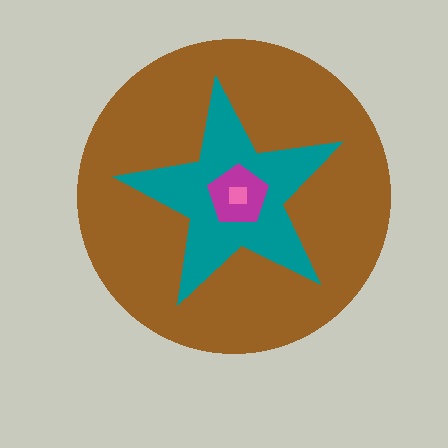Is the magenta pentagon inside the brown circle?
Yes.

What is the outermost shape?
The brown circle.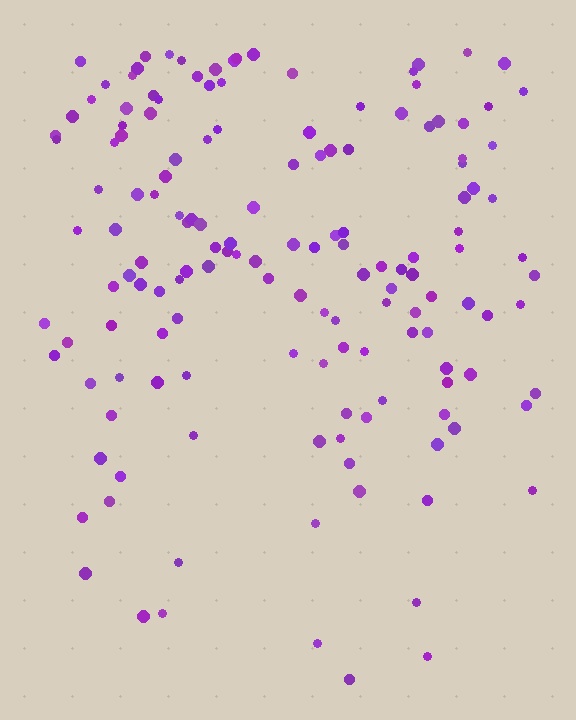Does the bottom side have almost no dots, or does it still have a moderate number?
Still a moderate number, just noticeably fewer than the top.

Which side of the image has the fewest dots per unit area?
The bottom.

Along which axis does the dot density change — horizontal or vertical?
Vertical.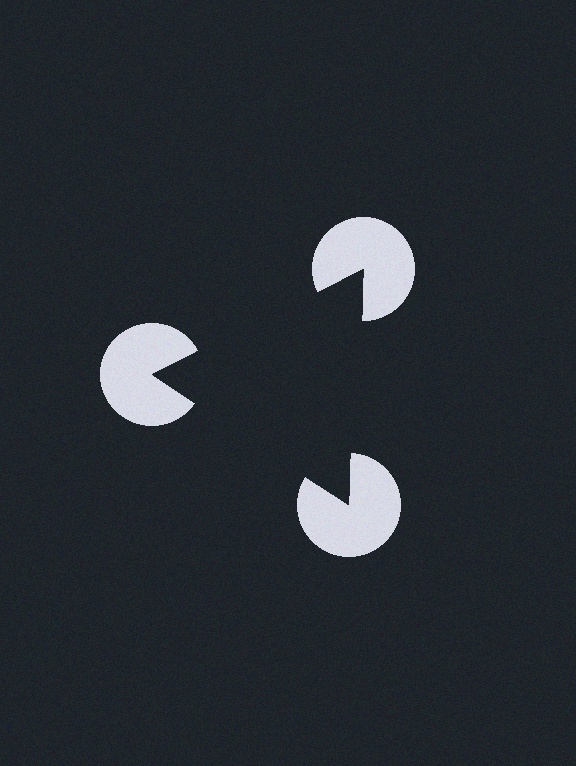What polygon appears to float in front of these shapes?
An illusory triangle — its edges are inferred from the aligned wedge cuts in the pac-man discs, not physically drawn.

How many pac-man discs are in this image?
There are 3 — one at each vertex of the illusory triangle.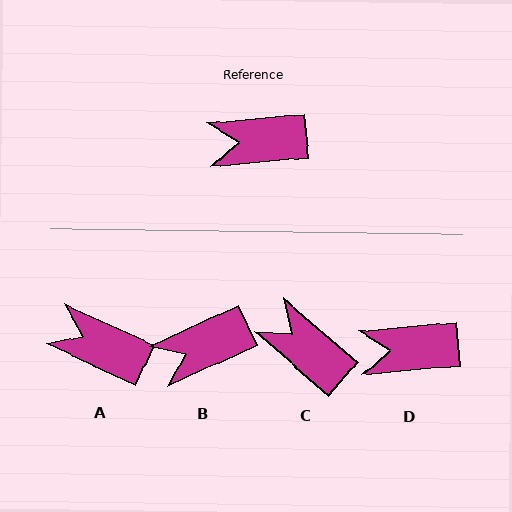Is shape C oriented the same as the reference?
No, it is off by about 46 degrees.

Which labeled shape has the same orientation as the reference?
D.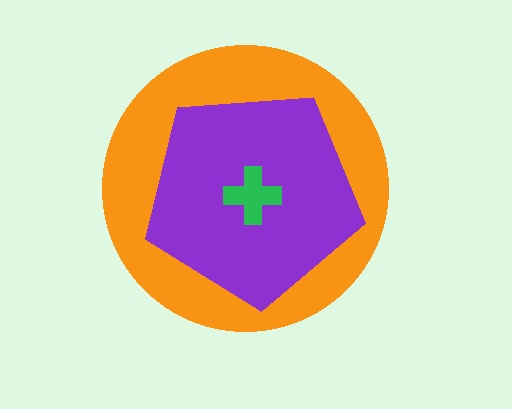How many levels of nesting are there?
3.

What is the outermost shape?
The orange circle.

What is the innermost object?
The green cross.